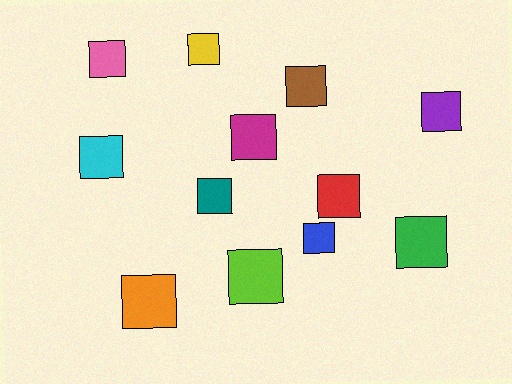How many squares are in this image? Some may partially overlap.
There are 12 squares.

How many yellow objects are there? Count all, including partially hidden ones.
There is 1 yellow object.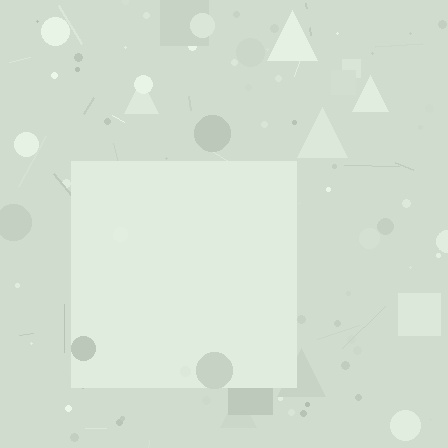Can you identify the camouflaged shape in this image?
The camouflaged shape is a square.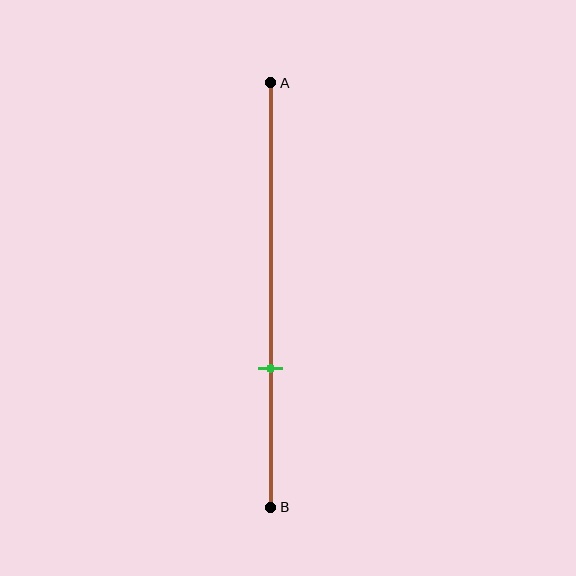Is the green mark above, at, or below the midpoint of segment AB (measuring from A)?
The green mark is below the midpoint of segment AB.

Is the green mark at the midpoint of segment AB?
No, the mark is at about 65% from A, not at the 50% midpoint.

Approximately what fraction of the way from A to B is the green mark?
The green mark is approximately 65% of the way from A to B.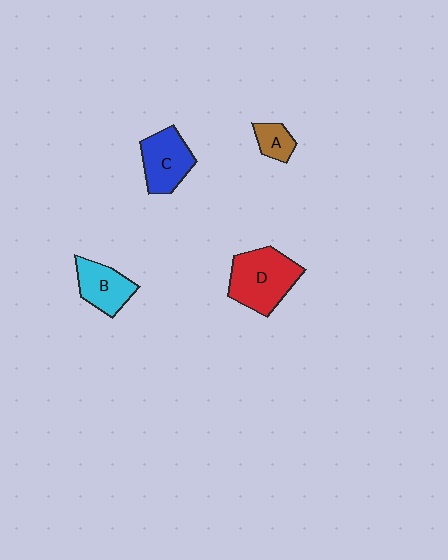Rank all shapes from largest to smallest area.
From largest to smallest: D (red), C (blue), B (cyan), A (brown).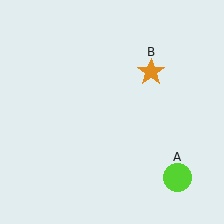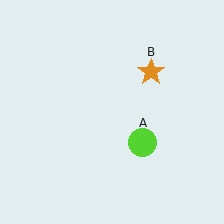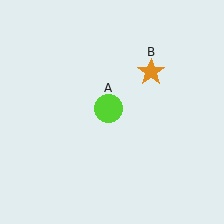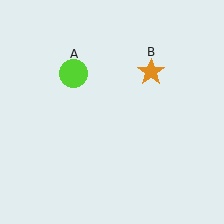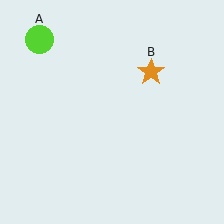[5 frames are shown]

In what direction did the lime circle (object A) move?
The lime circle (object A) moved up and to the left.